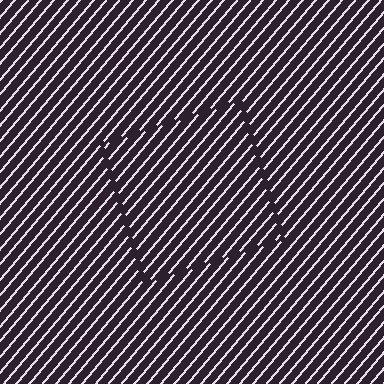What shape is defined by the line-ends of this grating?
An illusory square. The interior of the shape contains the same grating, shifted by half a period — the contour is defined by the phase discontinuity where line-ends from the inner and outer gratings abut.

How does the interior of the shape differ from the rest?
The interior of the shape contains the same grating, shifted by half a period — the contour is defined by the phase discontinuity where line-ends from the inner and outer gratings abut.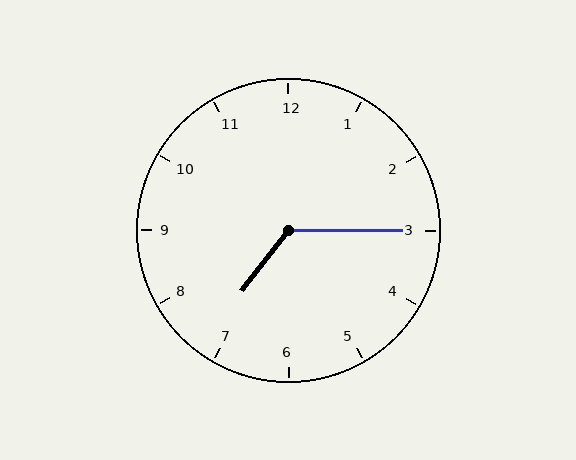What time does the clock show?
7:15.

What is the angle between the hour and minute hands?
Approximately 128 degrees.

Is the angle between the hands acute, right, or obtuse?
It is obtuse.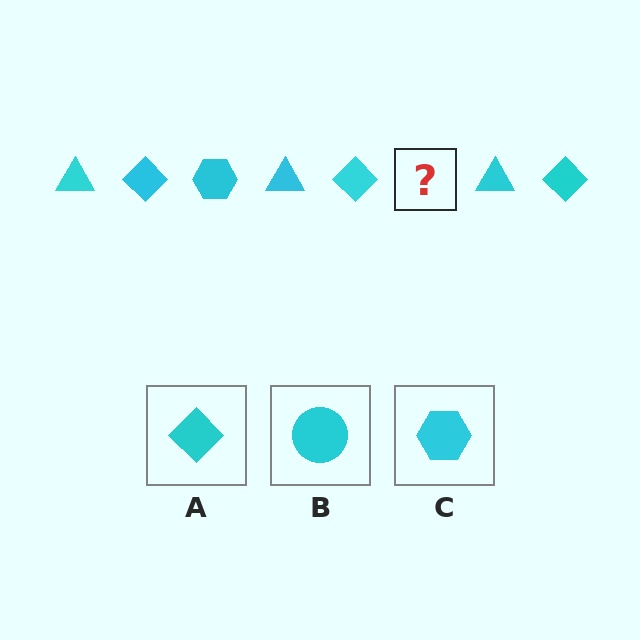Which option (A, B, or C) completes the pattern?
C.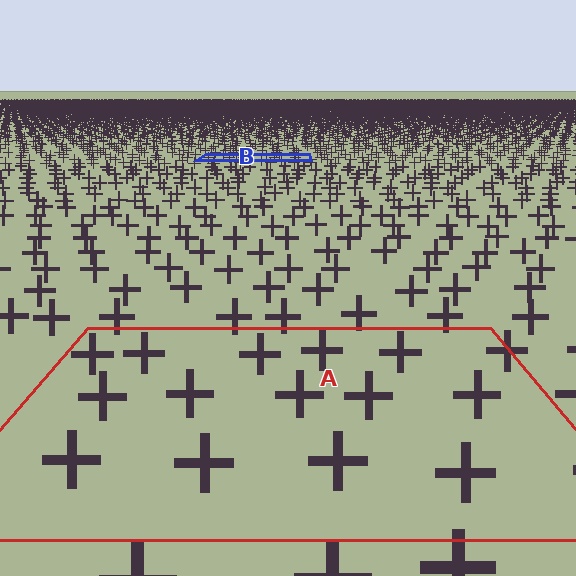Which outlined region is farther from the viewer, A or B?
Region B is farther from the viewer — the texture elements inside it appear smaller and more densely packed.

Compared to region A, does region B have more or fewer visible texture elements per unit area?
Region B has more texture elements per unit area — they are packed more densely because it is farther away.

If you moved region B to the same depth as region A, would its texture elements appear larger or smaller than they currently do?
They would appear larger. At a closer depth, the same texture elements are projected at a bigger on-screen size.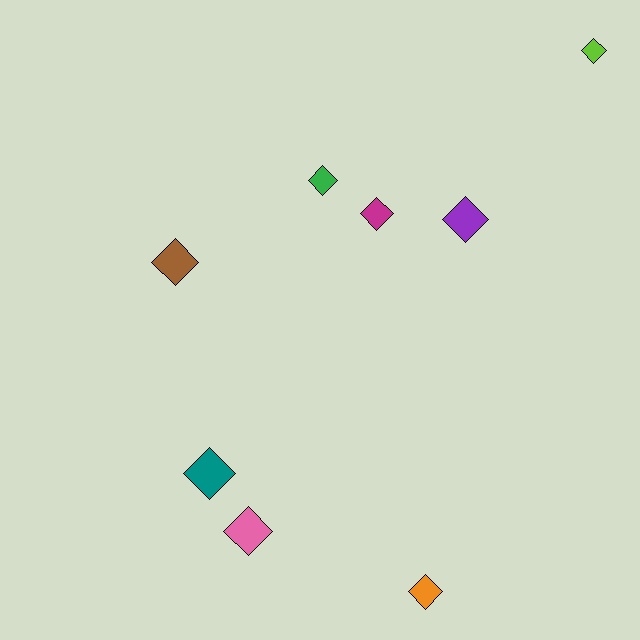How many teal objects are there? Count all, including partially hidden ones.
There is 1 teal object.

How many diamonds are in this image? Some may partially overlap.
There are 8 diamonds.